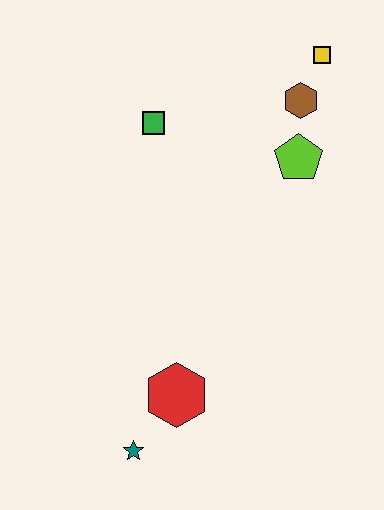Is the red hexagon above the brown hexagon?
No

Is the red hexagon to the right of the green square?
Yes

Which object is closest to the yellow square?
The brown hexagon is closest to the yellow square.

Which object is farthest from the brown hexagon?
The teal star is farthest from the brown hexagon.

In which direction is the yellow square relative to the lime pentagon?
The yellow square is above the lime pentagon.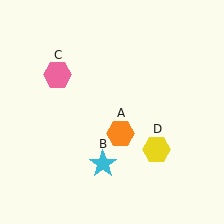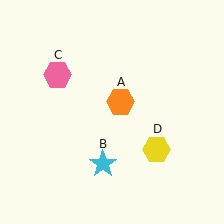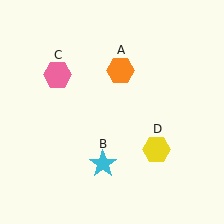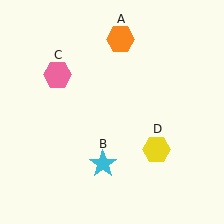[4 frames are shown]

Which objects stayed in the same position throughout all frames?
Cyan star (object B) and pink hexagon (object C) and yellow hexagon (object D) remained stationary.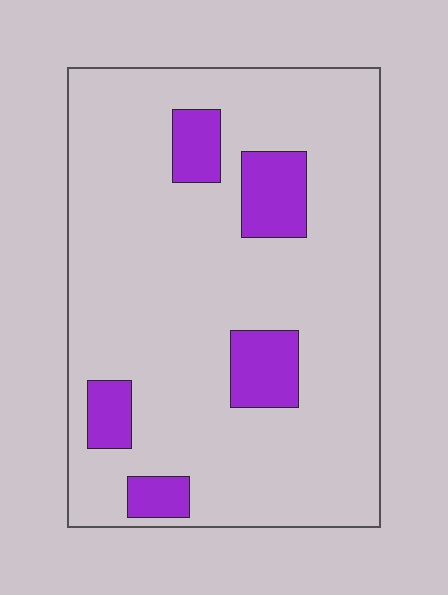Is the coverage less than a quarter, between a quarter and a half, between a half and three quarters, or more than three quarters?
Less than a quarter.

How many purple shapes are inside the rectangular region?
5.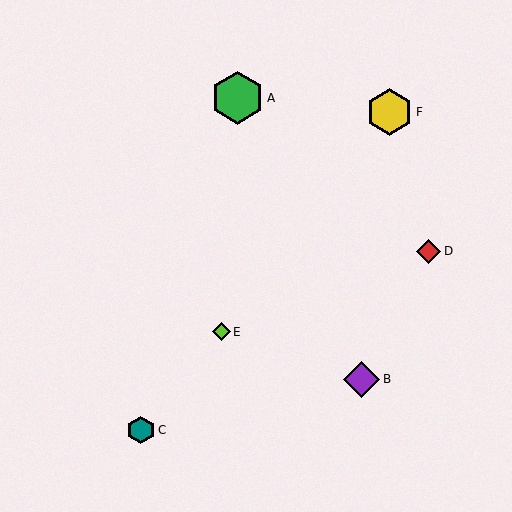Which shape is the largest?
The green hexagon (labeled A) is the largest.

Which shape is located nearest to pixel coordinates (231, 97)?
The green hexagon (labeled A) at (237, 98) is nearest to that location.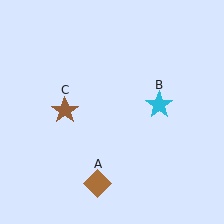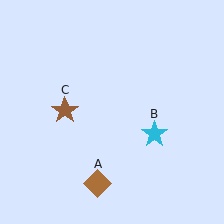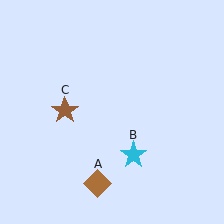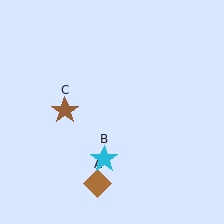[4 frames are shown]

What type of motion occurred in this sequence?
The cyan star (object B) rotated clockwise around the center of the scene.